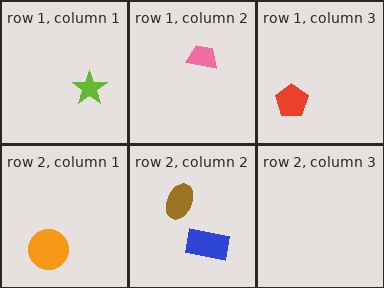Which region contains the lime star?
The row 1, column 1 region.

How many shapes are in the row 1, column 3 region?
1.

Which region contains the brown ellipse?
The row 2, column 2 region.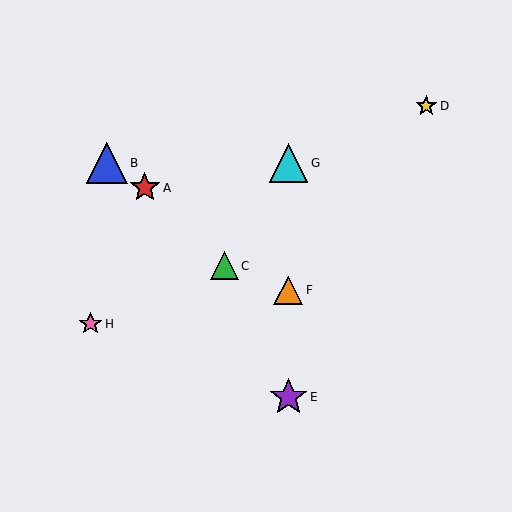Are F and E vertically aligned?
Yes, both are at x≈288.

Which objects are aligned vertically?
Objects E, F, G are aligned vertically.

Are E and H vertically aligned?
No, E is at x≈288 and H is at x≈91.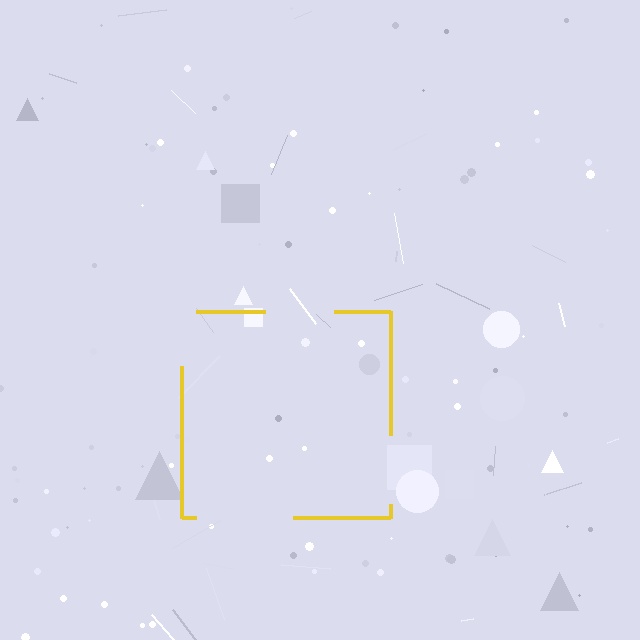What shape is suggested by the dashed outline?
The dashed outline suggests a square.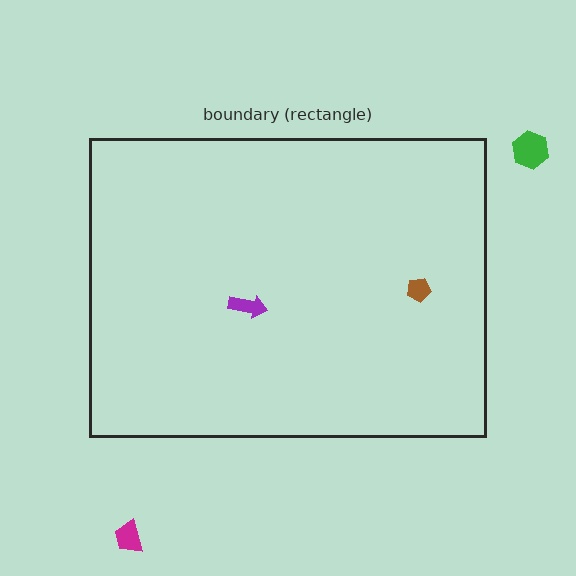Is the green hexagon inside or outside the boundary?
Outside.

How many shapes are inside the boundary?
2 inside, 2 outside.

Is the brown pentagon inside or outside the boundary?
Inside.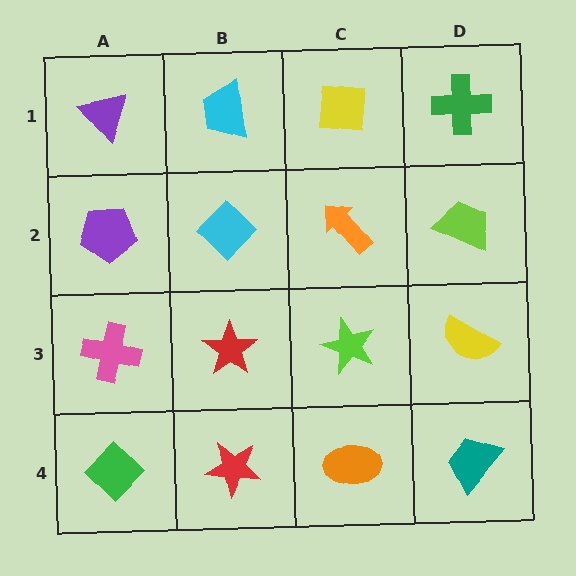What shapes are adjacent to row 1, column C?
An orange arrow (row 2, column C), a cyan trapezoid (row 1, column B), a green cross (row 1, column D).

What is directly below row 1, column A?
A purple pentagon.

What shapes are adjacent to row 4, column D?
A yellow semicircle (row 3, column D), an orange ellipse (row 4, column C).